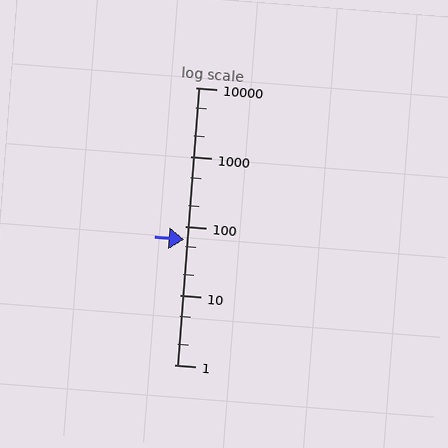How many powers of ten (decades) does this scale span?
The scale spans 4 decades, from 1 to 10000.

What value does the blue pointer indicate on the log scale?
The pointer indicates approximately 65.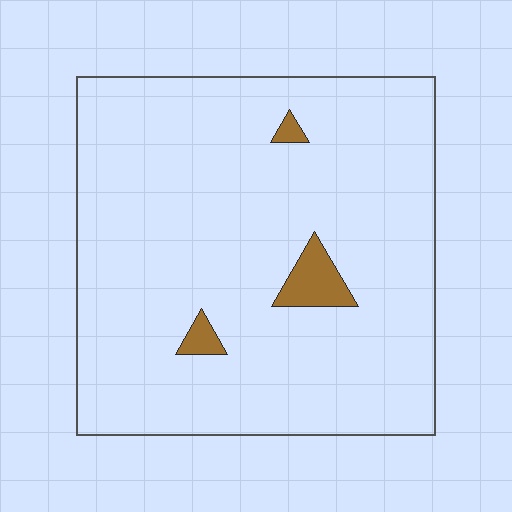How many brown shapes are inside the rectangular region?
3.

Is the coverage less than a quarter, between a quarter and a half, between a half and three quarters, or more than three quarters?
Less than a quarter.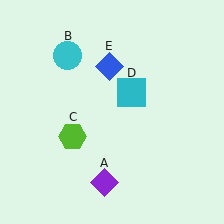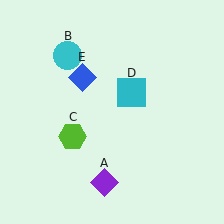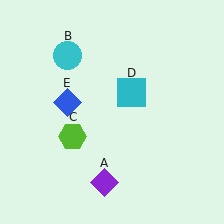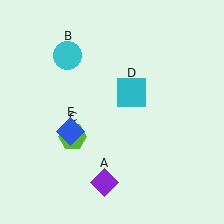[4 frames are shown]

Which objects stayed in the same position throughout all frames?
Purple diamond (object A) and cyan circle (object B) and lime hexagon (object C) and cyan square (object D) remained stationary.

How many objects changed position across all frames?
1 object changed position: blue diamond (object E).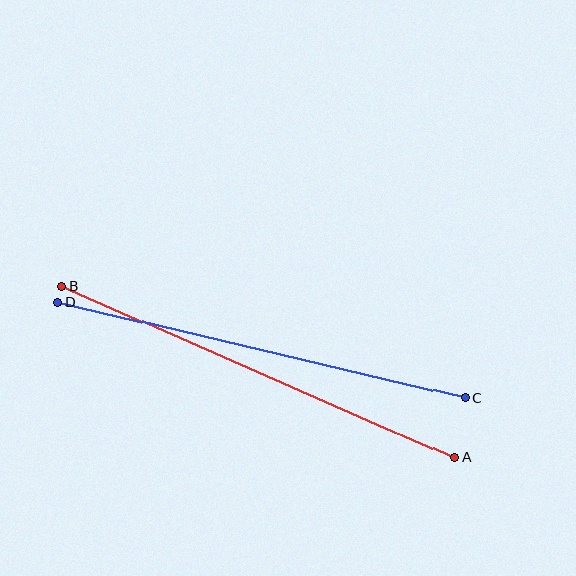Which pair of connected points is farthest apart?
Points A and B are farthest apart.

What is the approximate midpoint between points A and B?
The midpoint is at approximately (258, 372) pixels.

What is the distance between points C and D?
The distance is approximately 419 pixels.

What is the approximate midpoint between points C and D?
The midpoint is at approximately (262, 350) pixels.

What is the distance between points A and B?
The distance is approximately 428 pixels.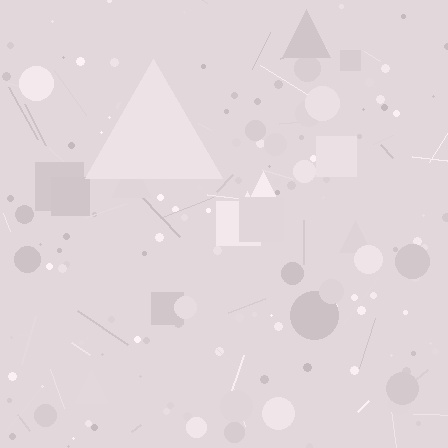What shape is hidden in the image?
A triangle is hidden in the image.